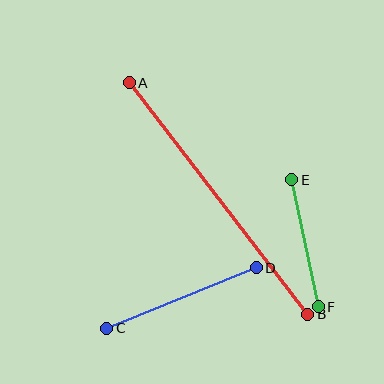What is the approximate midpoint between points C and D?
The midpoint is at approximately (181, 298) pixels.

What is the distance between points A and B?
The distance is approximately 293 pixels.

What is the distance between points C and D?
The distance is approximately 161 pixels.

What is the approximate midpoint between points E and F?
The midpoint is at approximately (305, 243) pixels.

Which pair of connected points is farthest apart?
Points A and B are farthest apart.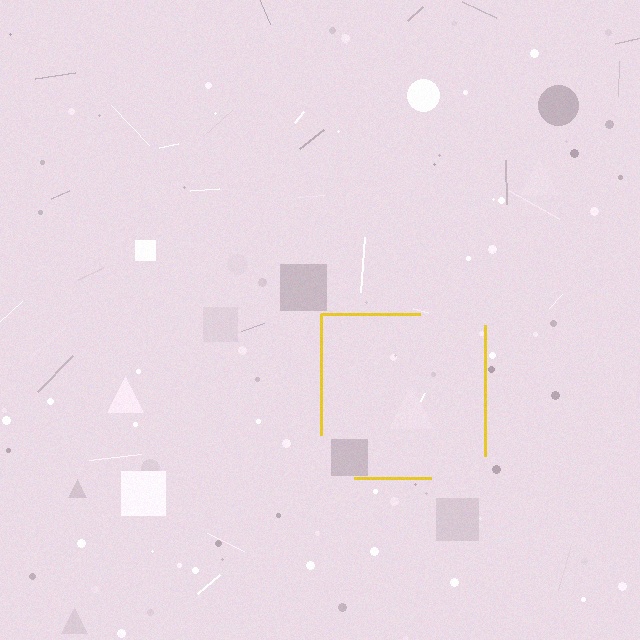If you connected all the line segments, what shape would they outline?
They would outline a square.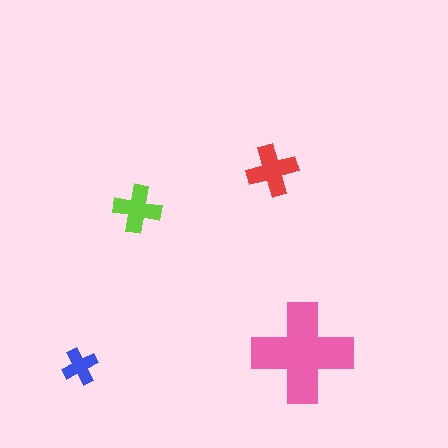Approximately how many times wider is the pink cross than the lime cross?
About 2 times wider.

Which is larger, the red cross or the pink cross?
The pink one.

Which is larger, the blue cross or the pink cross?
The pink one.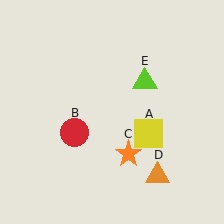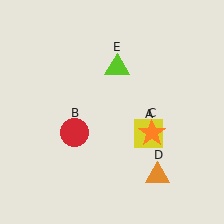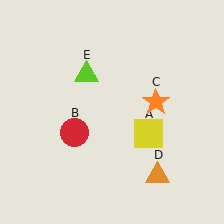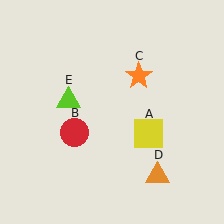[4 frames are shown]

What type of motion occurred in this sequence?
The orange star (object C), lime triangle (object E) rotated counterclockwise around the center of the scene.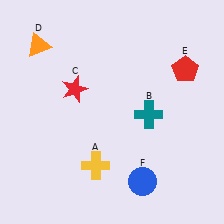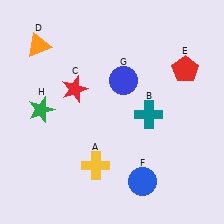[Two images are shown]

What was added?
A blue circle (G), a green star (H) were added in Image 2.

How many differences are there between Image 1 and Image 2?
There are 2 differences between the two images.